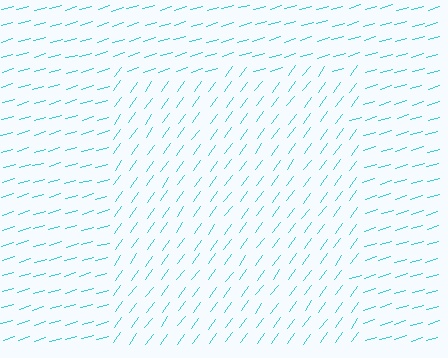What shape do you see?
I see a rectangle.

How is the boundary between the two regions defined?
The boundary is defined purely by a change in line orientation (approximately 38 degrees difference). All lines are the same color and thickness.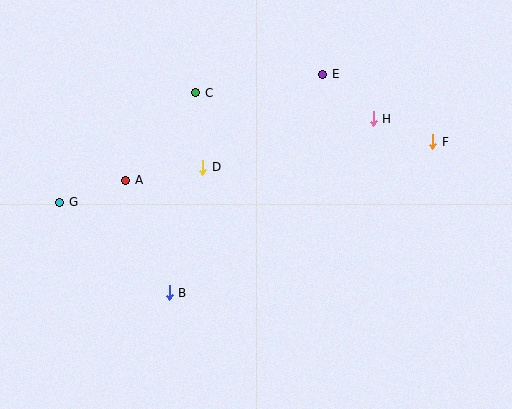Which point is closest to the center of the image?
Point D at (203, 167) is closest to the center.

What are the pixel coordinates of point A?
Point A is at (126, 180).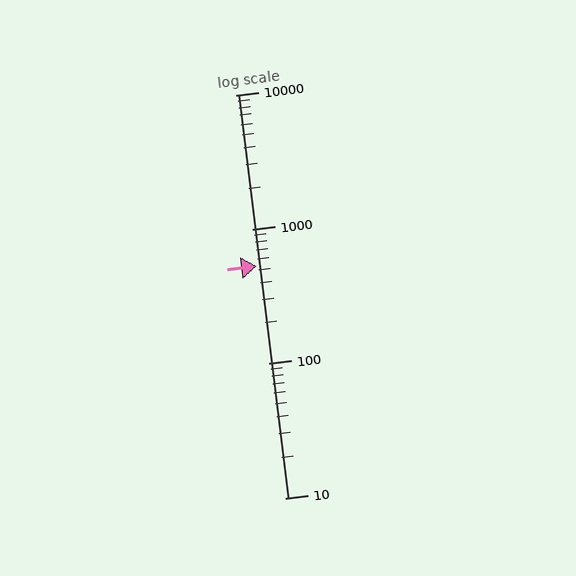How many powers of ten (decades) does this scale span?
The scale spans 3 decades, from 10 to 10000.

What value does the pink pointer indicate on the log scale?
The pointer indicates approximately 530.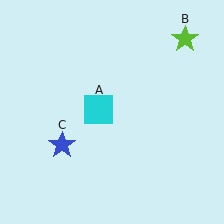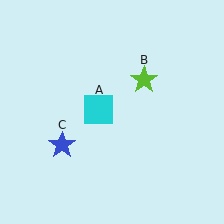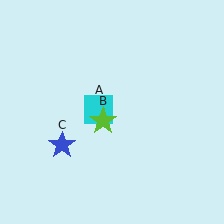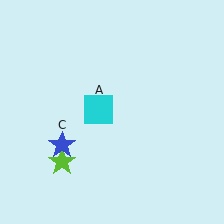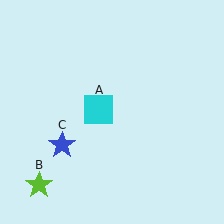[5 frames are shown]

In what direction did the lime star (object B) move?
The lime star (object B) moved down and to the left.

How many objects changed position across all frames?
1 object changed position: lime star (object B).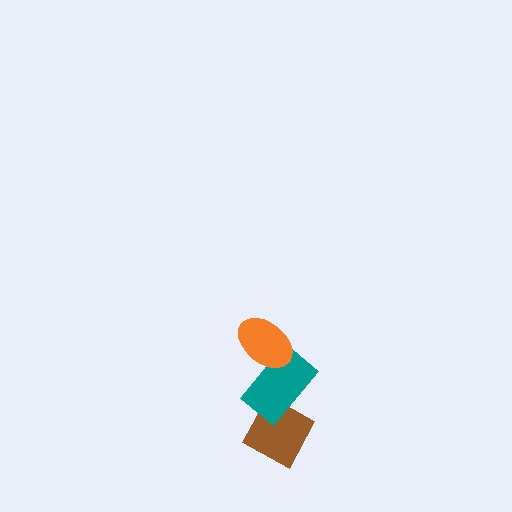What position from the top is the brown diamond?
The brown diamond is 3rd from the top.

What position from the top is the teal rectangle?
The teal rectangle is 2nd from the top.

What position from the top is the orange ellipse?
The orange ellipse is 1st from the top.